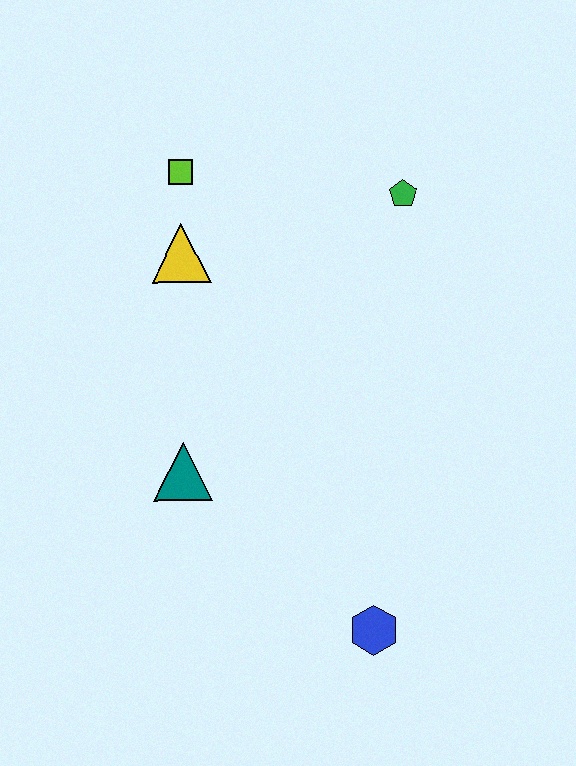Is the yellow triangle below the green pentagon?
Yes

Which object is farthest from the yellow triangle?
The blue hexagon is farthest from the yellow triangle.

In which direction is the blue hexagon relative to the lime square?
The blue hexagon is below the lime square.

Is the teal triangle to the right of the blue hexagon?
No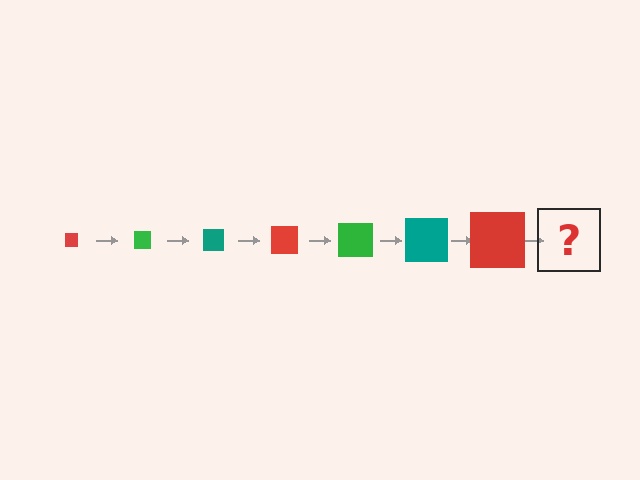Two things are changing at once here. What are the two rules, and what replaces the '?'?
The two rules are that the square grows larger each step and the color cycles through red, green, and teal. The '?' should be a green square, larger than the previous one.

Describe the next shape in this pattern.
It should be a green square, larger than the previous one.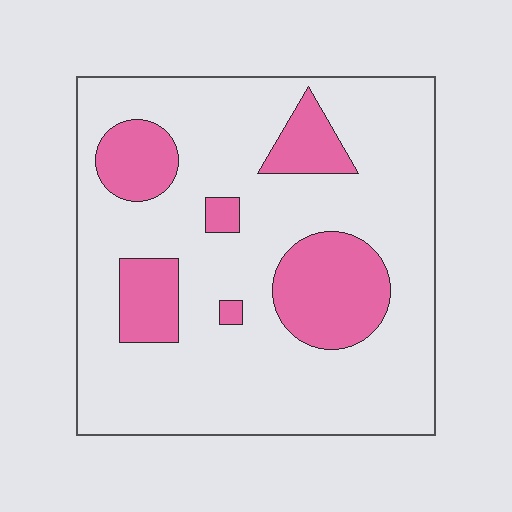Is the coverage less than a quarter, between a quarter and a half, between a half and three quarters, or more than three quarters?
Less than a quarter.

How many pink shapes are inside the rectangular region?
6.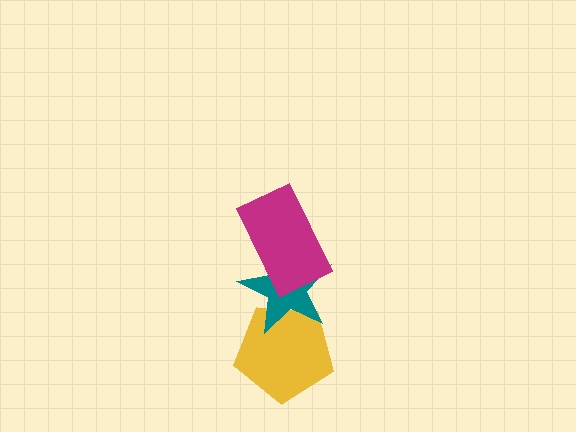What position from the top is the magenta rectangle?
The magenta rectangle is 1st from the top.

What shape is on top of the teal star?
The magenta rectangle is on top of the teal star.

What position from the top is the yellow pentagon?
The yellow pentagon is 3rd from the top.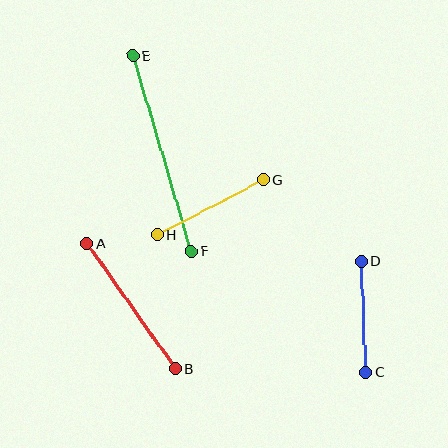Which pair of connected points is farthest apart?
Points E and F are farthest apart.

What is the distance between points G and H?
The distance is approximately 120 pixels.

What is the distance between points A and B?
The distance is approximately 153 pixels.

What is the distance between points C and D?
The distance is approximately 111 pixels.